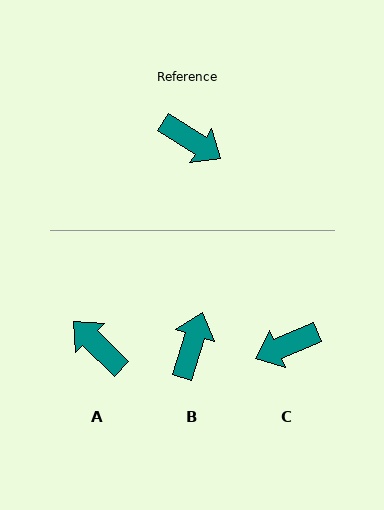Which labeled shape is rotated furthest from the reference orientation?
A, about 168 degrees away.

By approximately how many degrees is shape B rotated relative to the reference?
Approximately 105 degrees counter-clockwise.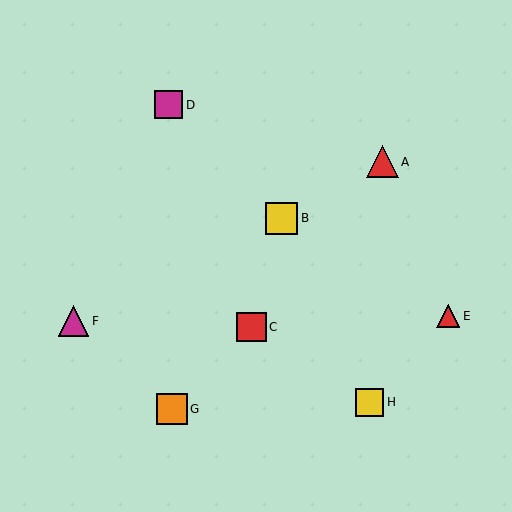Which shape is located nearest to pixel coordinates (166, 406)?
The orange square (labeled G) at (172, 409) is nearest to that location.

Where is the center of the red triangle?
The center of the red triangle is at (383, 162).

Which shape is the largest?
The red triangle (labeled A) is the largest.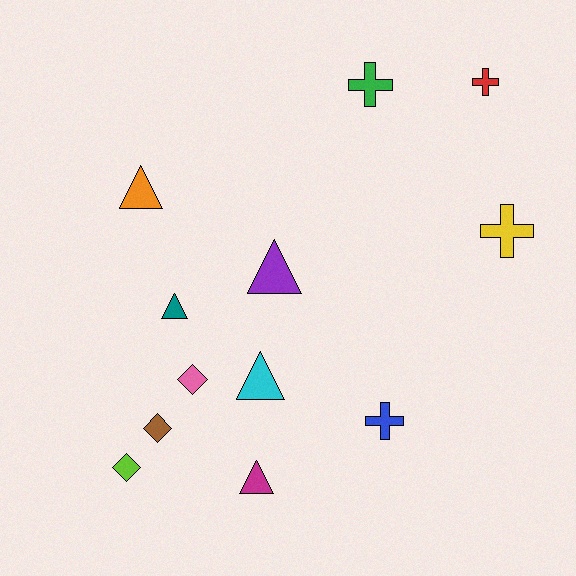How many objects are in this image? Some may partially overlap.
There are 12 objects.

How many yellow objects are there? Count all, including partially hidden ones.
There is 1 yellow object.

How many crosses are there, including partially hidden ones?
There are 4 crosses.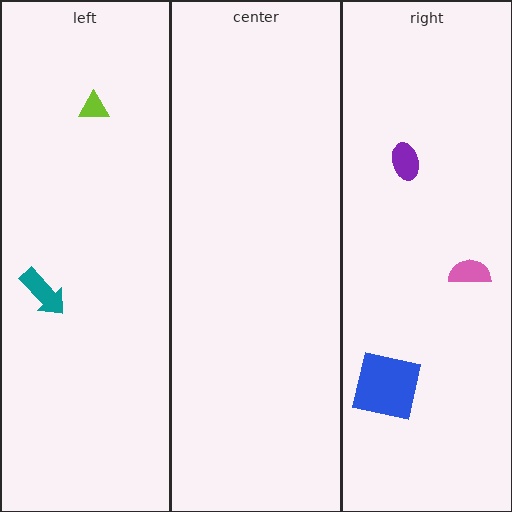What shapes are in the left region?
The teal arrow, the lime triangle.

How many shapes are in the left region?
2.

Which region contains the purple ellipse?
The right region.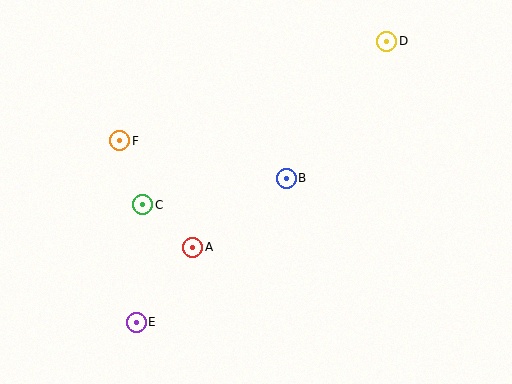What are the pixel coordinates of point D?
Point D is at (387, 41).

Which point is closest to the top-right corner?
Point D is closest to the top-right corner.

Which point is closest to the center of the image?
Point B at (286, 178) is closest to the center.